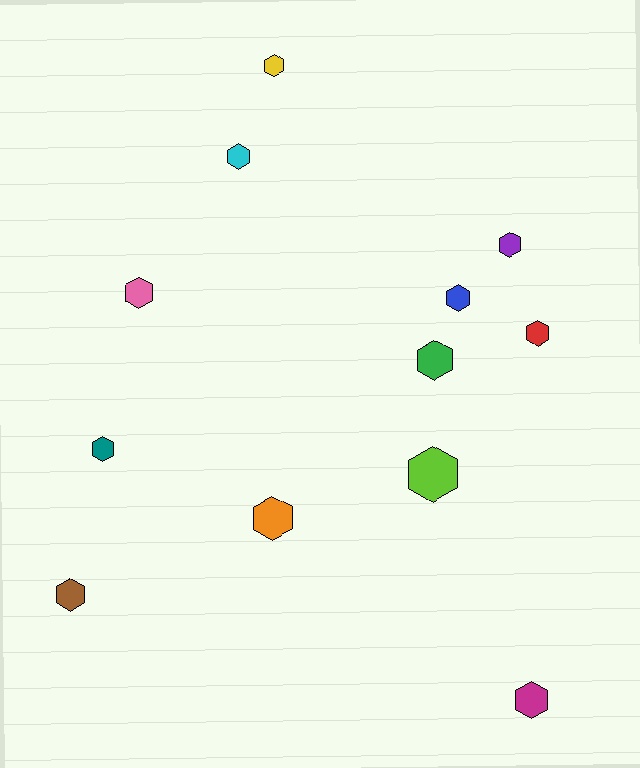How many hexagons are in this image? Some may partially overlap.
There are 12 hexagons.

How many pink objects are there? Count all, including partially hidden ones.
There is 1 pink object.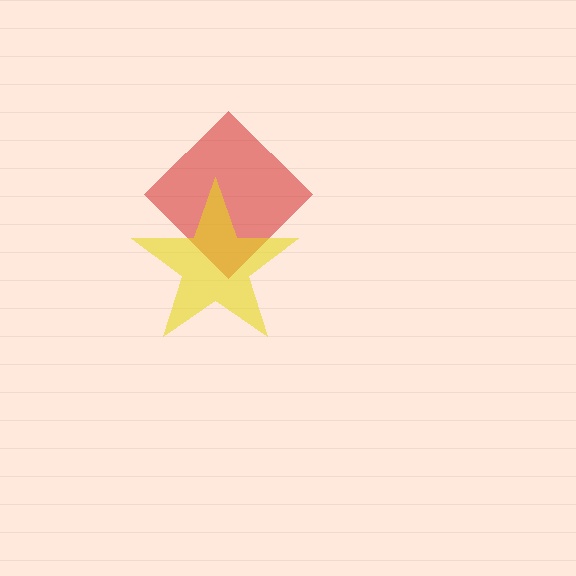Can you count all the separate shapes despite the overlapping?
Yes, there are 2 separate shapes.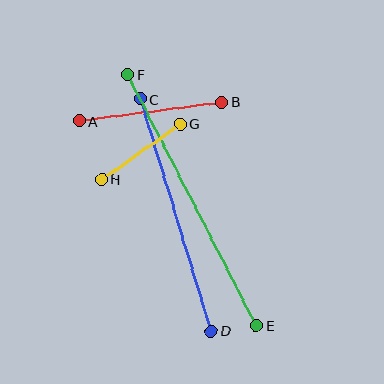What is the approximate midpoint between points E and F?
The midpoint is at approximately (192, 200) pixels.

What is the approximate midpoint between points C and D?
The midpoint is at approximately (176, 215) pixels.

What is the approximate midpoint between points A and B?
The midpoint is at approximately (150, 112) pixels.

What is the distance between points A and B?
The distance is approximately 143 pixels.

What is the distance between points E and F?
The distance is approximately 282 pixels.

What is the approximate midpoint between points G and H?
The midpoint is at approximately (141, 152) pixels.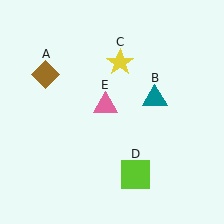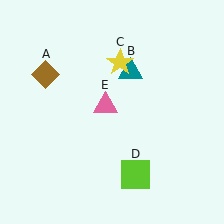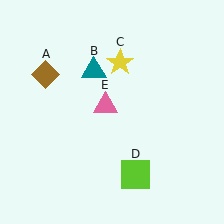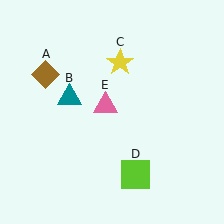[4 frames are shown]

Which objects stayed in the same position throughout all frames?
Brown diamond (object A) and yellow star (object C) and lime square (object D) and pink triangle (object E) remained stationary.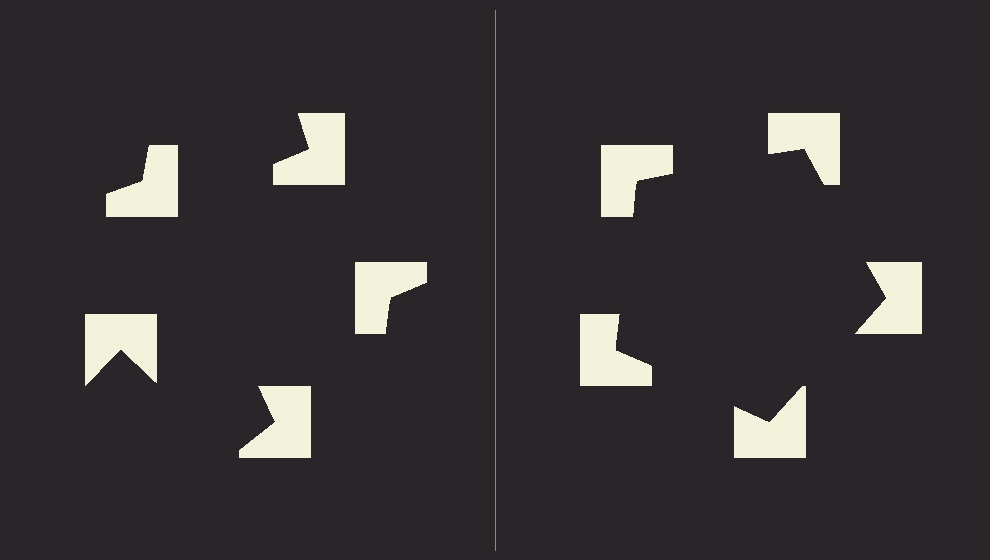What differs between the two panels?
The notched squares are positioned identically on both sides; only the wedge orientations differ. On the right they align to a pentagon; on the left they are misaligned.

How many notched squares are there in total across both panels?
10 — 5 on each side.